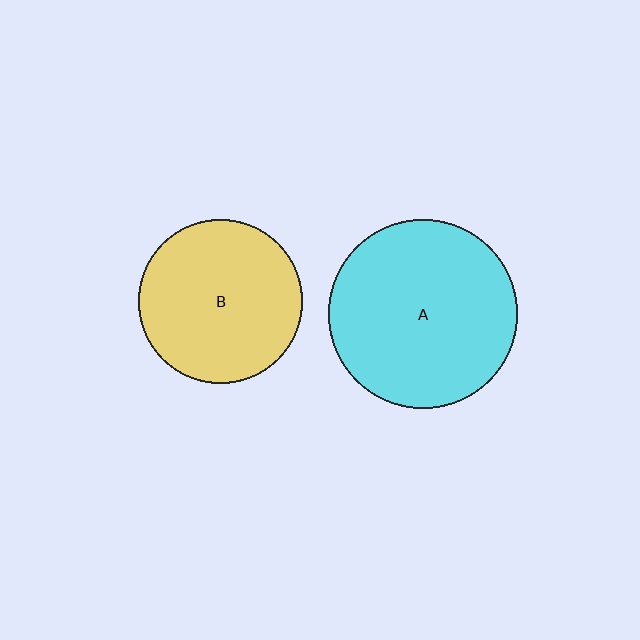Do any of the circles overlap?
No, none of the circles overlap.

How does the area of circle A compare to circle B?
Approximately 1.3 times.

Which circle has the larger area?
Circle A (cyan).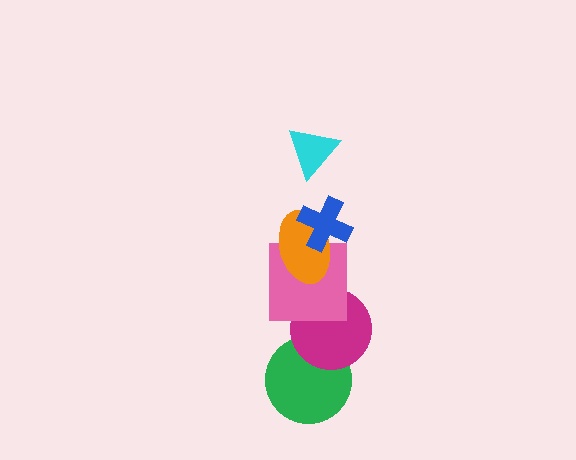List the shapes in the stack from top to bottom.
From top to bottom: the cyan triangle, the blue cross, the orange ellipse, the pink square, the magenta circle, the green circle.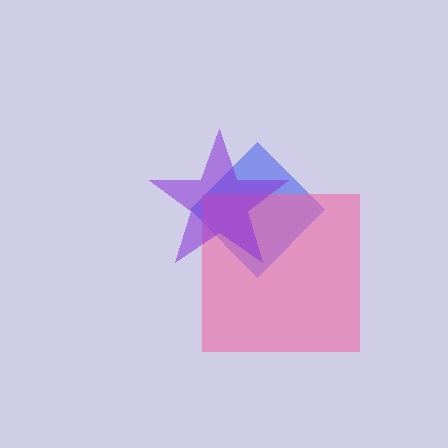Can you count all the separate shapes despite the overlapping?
Yes, there are 3 separate shapes.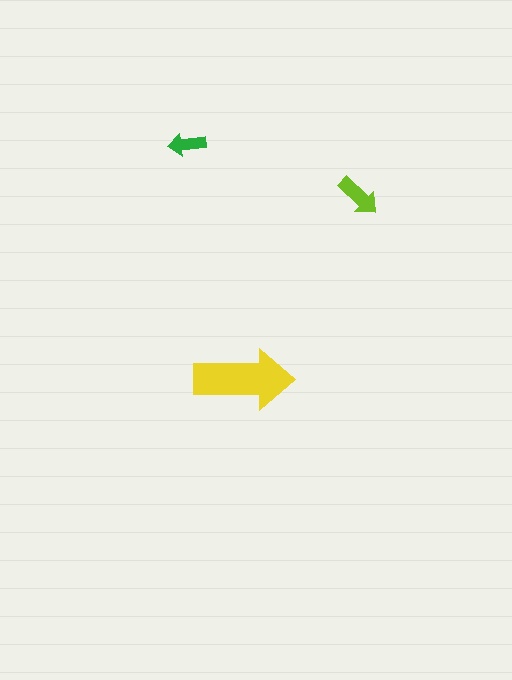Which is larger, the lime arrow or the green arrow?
The lime one.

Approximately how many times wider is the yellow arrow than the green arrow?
About 2.5 times wider.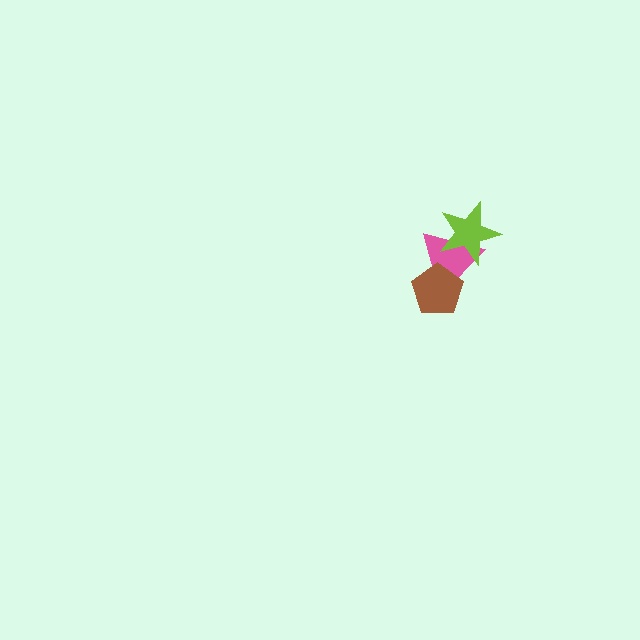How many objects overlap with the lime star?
1 object overlaps with the lime star.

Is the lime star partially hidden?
No, no other shape covers it.